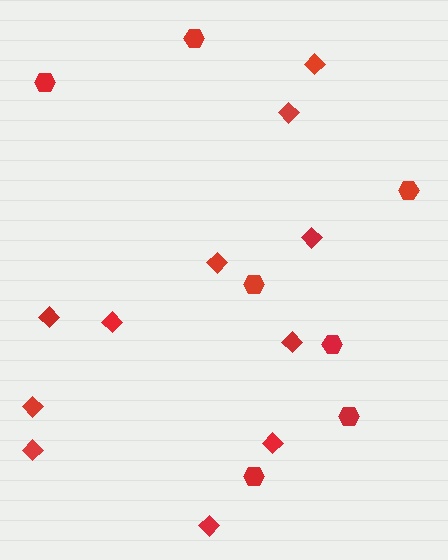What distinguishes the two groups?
There are 2 groups: one group of hexagons (7) and one group of diamonds (11).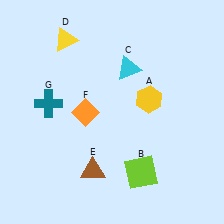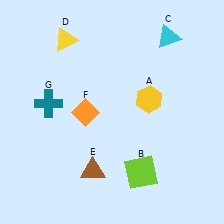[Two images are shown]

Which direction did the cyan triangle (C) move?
The cyan triangle (C) moved right.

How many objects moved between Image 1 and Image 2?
1 object moved between the two images.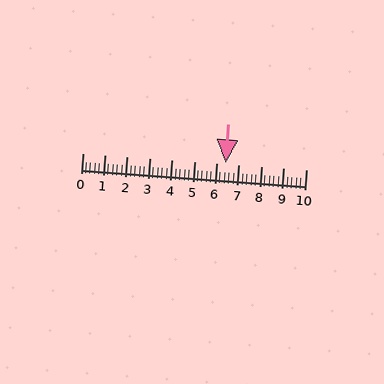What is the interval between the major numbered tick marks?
The major tick marks are spaced 1 units apart.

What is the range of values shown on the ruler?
The ruler shows values from 0 to 10.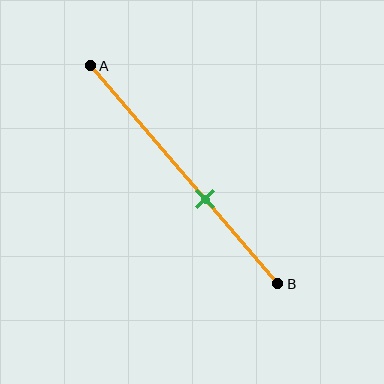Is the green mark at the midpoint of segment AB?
No, the mark is at about 60% from A, not at the 50% midpoint.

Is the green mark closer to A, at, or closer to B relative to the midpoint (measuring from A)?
The green mark is closer to point B than the midpoint of segment AB.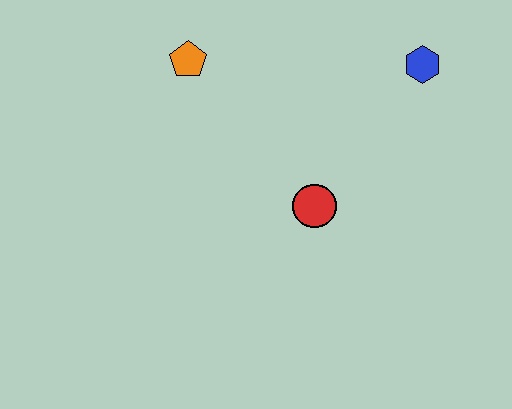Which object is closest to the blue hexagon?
The red circle is closest to the blue hexagon.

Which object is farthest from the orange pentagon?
The blue hexagon is farthest from the orange pentagon.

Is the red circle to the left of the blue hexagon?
Yes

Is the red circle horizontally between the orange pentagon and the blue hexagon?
Yes